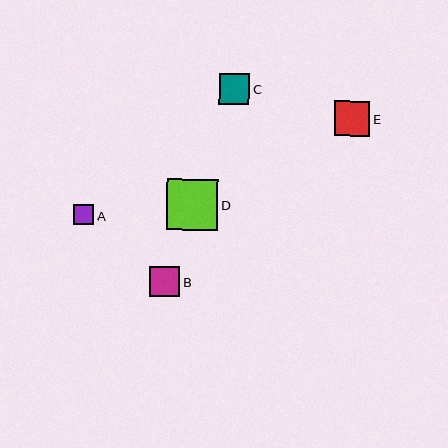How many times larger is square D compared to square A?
Square D is approximately 2.5 times the size of square A.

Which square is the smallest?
Square A is the smallest with a size of approximately 20 pixels.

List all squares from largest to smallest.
From largest to smallest: D, E, C, B, A.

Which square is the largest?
Square D is the largest with a size of approximately 51 pixels.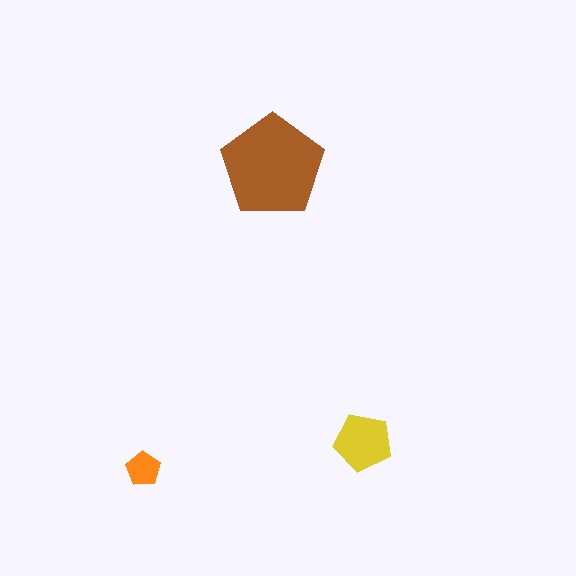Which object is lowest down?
The orange pentagon is bottommost.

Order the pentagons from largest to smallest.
the brown one, the yellow one, the orange one.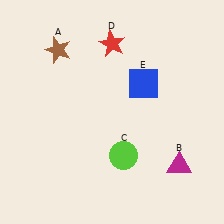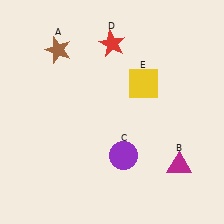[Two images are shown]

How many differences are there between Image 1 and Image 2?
There are 2 differences between the two images.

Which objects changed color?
C changed from lime to purple. E changed from blue to yellow.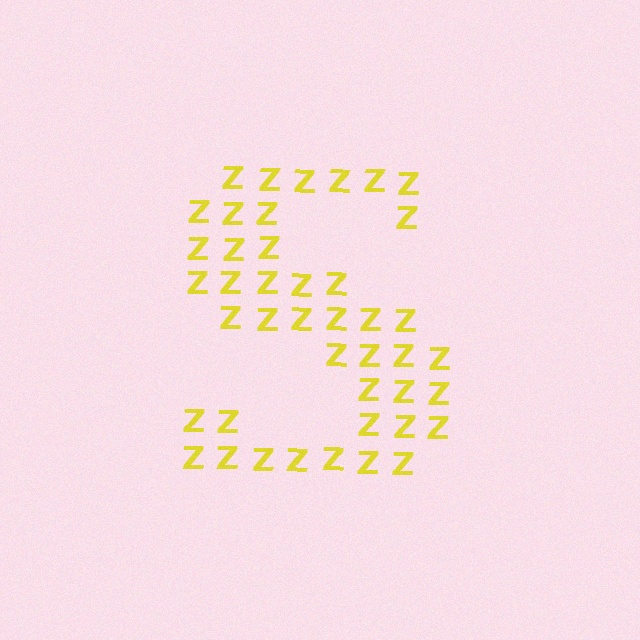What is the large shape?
The large shape is the letter S.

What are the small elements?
The small elements are letter Z's.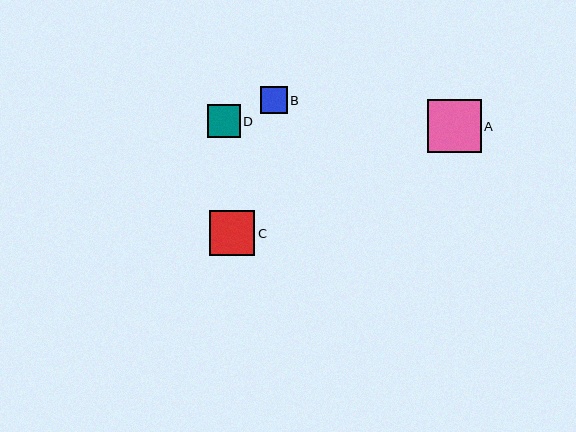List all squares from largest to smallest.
From largest to smallest: A, C, D, B.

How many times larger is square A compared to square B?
Square A is approximately 2.0 times the size of square B.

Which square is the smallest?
Square B is the smallest with a size of approximately 27 pixels.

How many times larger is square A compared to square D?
Square A is approximately 1.6 times the size of square D.